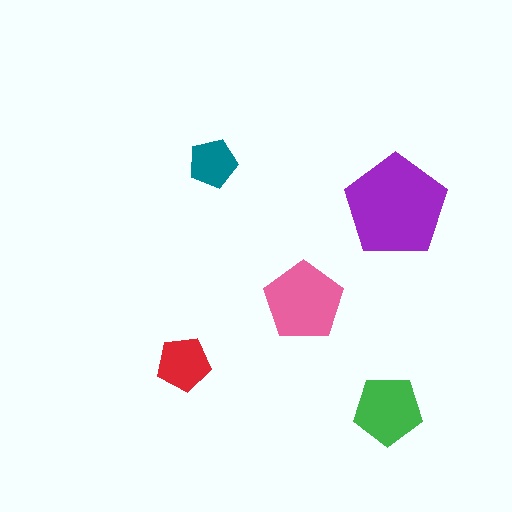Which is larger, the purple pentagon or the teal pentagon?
The purple one.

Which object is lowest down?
The green pentagon is bottommost.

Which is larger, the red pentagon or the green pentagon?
The green one.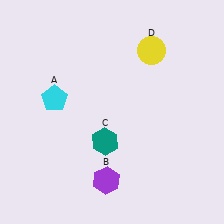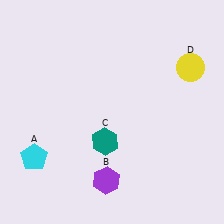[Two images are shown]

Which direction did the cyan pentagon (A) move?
The cyan pentagon (A) moved down.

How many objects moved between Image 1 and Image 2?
2 objects moved between the two images.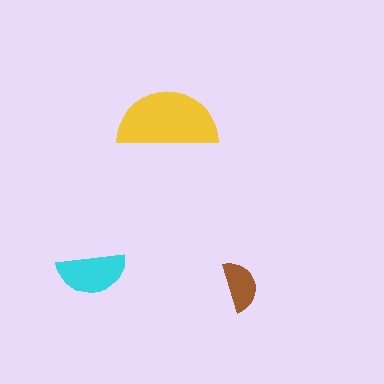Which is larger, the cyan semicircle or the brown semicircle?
The cyan one.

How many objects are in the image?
There are 3 objects in the image.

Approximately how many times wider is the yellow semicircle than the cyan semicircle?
About 1.5 times wider.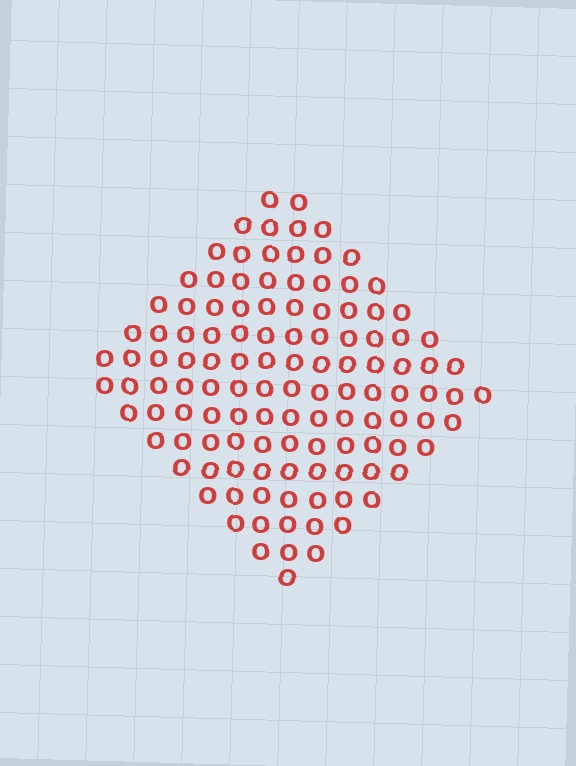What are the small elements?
The small elements are letter O's.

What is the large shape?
The large shape is a diamond.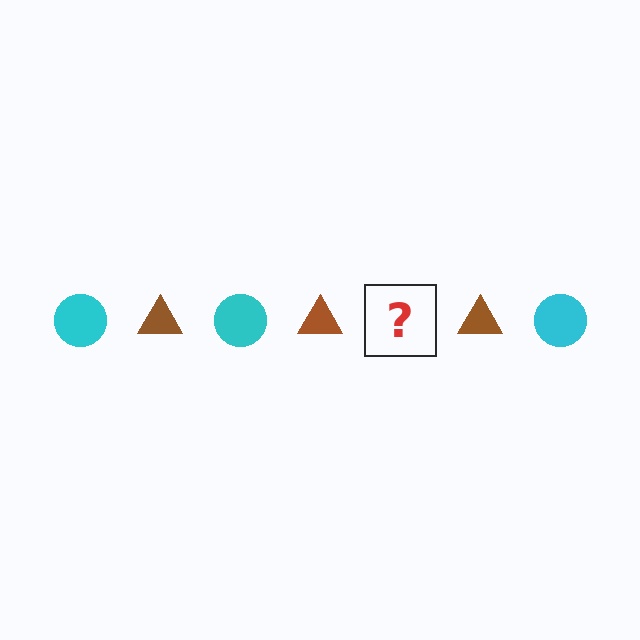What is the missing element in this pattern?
The missing element is a cyan circle.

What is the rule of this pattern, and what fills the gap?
The rule is that the pattern alternates between cyan circle and brown triangle. The gap should be filled with a cyan circle.